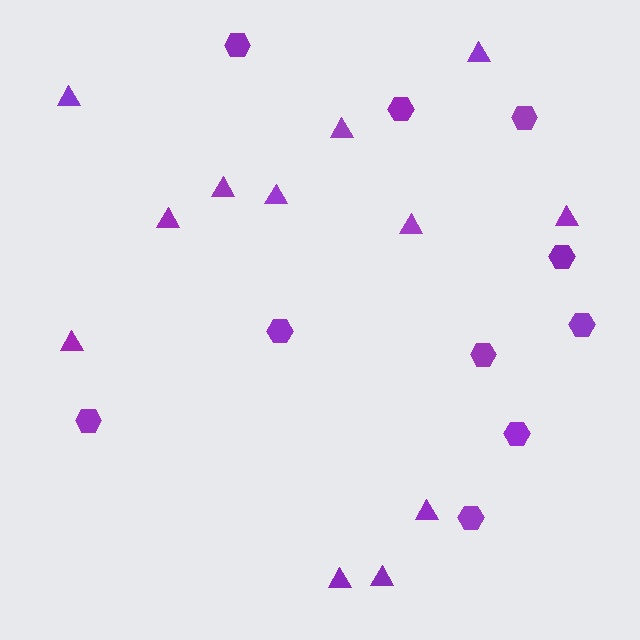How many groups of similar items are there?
There are 2 groups: one group of triangles (12) and one group of hexagons (10).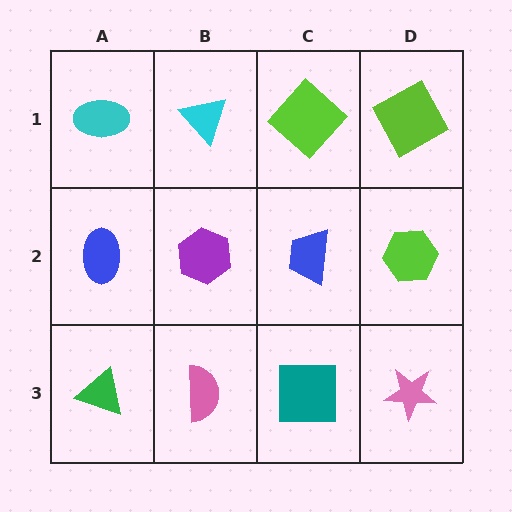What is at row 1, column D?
A lime square.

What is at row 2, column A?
A blue ellipse.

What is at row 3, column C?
A teal square.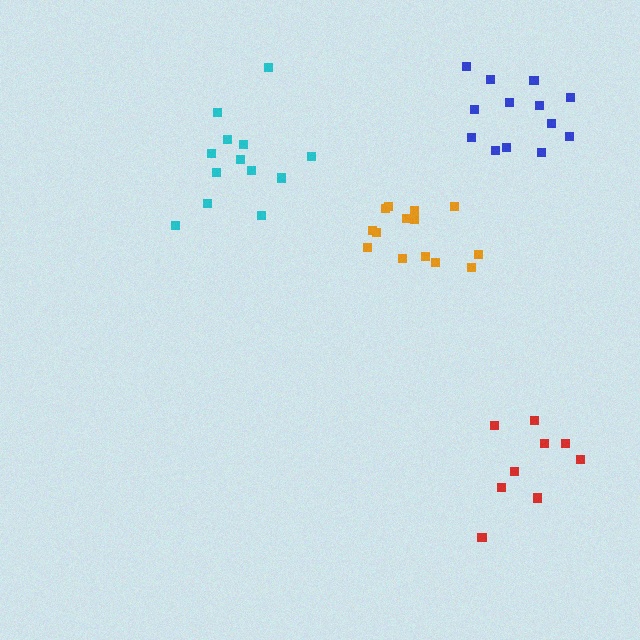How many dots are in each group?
Group 1: 14 dots, Group 2: 13 dots, Group 3: 9 dots, Group 4: 13 dots (49 total).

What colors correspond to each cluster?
The clusters are colored: orange, cyan, red, blue.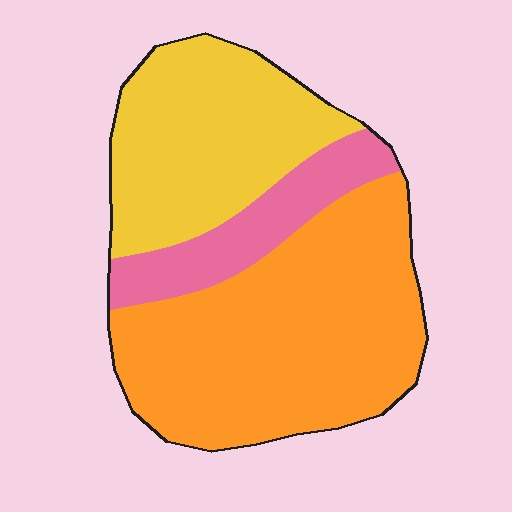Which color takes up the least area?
Pink, at roughly 15%.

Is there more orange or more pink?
Orange.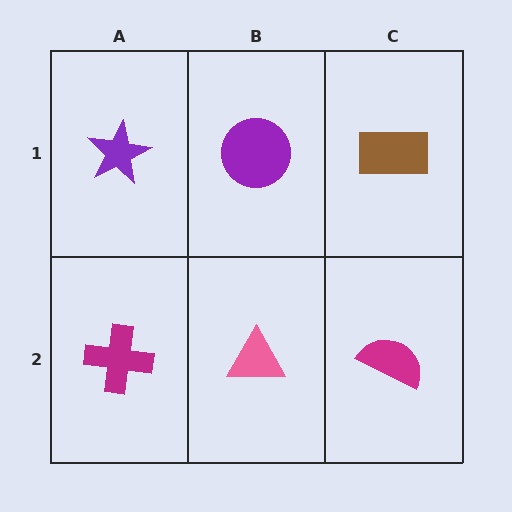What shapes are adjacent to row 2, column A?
A purple star (row 1, column A), a pink triangle (row 2, column B).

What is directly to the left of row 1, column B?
A purple star.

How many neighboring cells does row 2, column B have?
3.